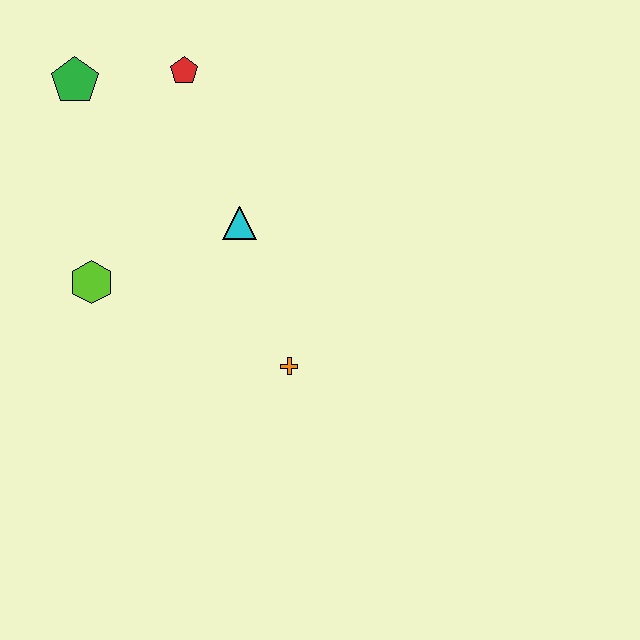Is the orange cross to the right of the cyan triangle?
Yes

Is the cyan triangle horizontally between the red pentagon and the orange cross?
Yes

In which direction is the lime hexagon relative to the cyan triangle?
The lime hexagon is to the left of the cyan triangle.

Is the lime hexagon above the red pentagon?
No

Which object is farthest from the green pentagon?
The orange cross is farthest from the green pentagon.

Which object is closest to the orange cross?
The cyan triangle is closest to the orange cross.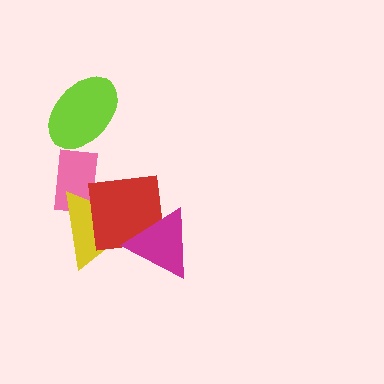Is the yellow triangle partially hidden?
Yes, it is partially covered by another shape.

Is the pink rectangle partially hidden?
Yes, it is partially covered by another shape.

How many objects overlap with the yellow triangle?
3 objects overlap with the yellow triangle.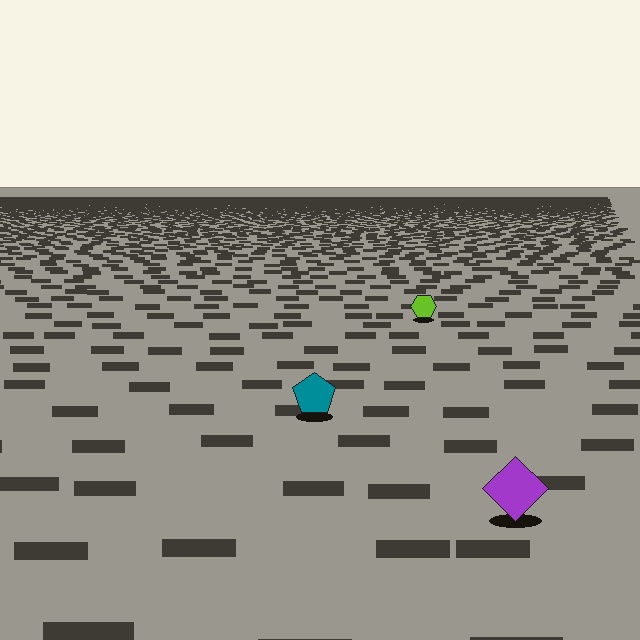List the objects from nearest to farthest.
From nearest to farthest: the purple diamond, the teal pentagon, the lime hexagon.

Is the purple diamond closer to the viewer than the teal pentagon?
Yes. The purple diamond is closer — you can tell from the texture gradient: the ground texture is coarser near it.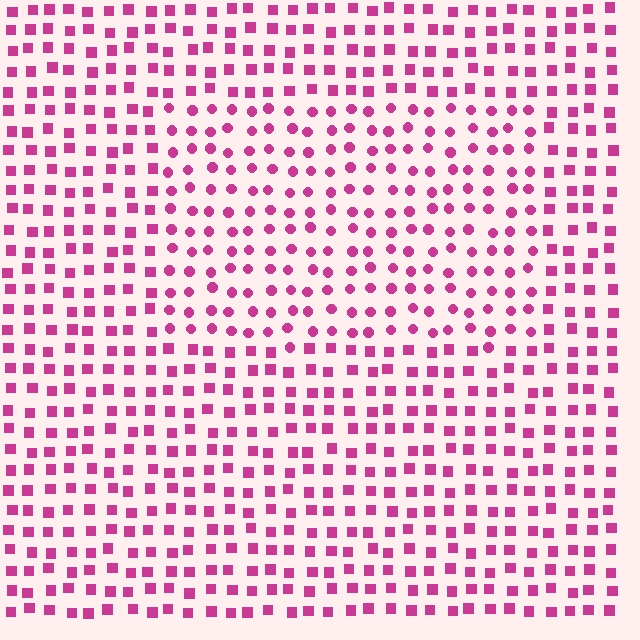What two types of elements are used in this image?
The image uses circles inside the rectangle region and squares outside it.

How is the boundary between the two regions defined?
The boundary is defined by a change in element shape: circles inside vs. squares outside. All elements share the same color and spacing.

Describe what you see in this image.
The image is filled with small magenta elements arranged in a uniform grid. A rectangle-shaped region contains circles, while the surrounding area contains squares. The boundary is defined purely by the change in element shape.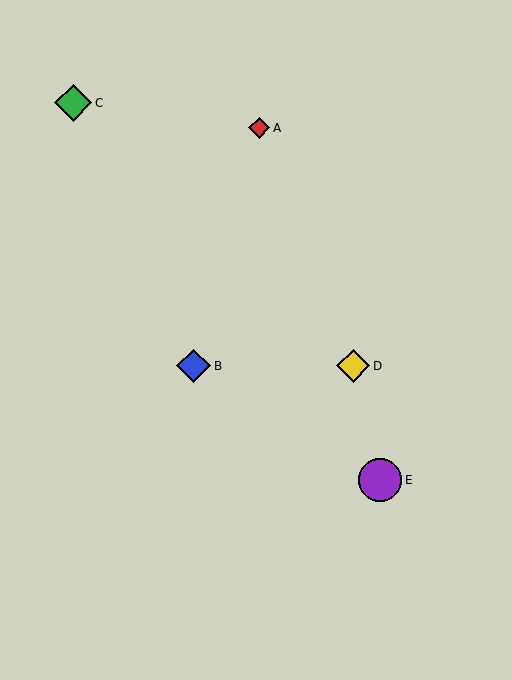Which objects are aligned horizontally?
Objects B, D are aligned horizontally.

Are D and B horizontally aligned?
Yes, both are at y≈366.